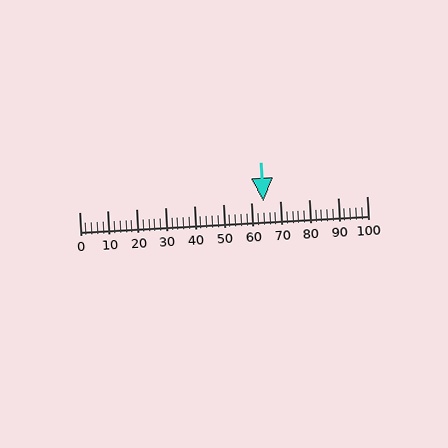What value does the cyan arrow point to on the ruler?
The cyan arrow points to approximately 64.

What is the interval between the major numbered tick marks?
The major tick marks are spaced 10 units apart.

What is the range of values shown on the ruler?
The ruler shows values from 0 to 100.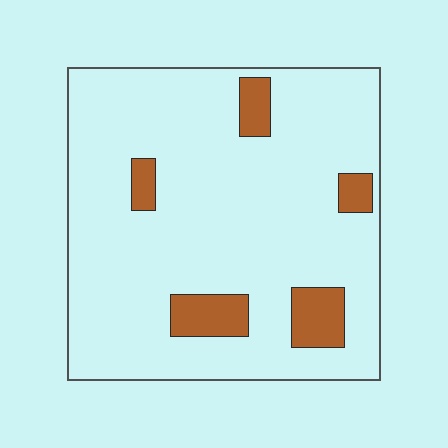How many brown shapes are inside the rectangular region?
5.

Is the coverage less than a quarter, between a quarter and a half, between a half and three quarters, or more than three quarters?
Less than a quarter.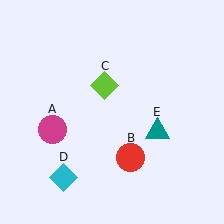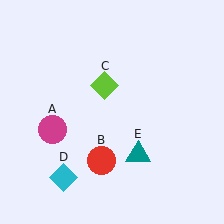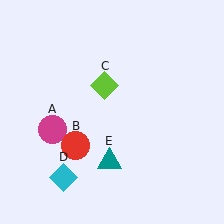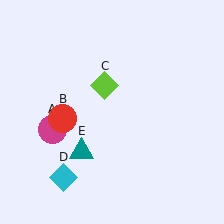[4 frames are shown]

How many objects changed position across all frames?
2 objects changed position: red circle (object B), teal triangle (object E).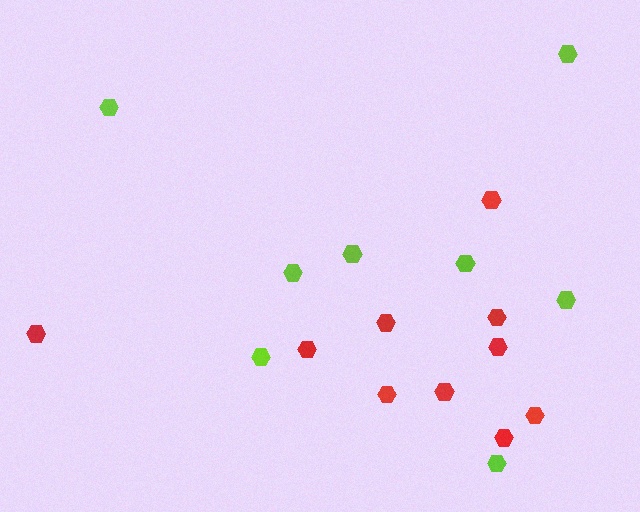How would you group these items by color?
There are 2 groups: one group of red hexagons (10) and one group of lime hexagons (8).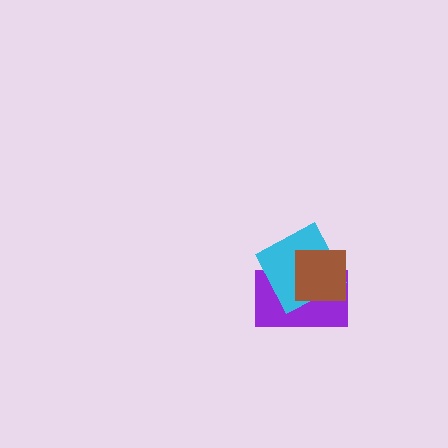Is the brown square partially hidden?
No, no other shape covers it.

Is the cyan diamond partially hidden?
Yes, it is partially covered by another shape.